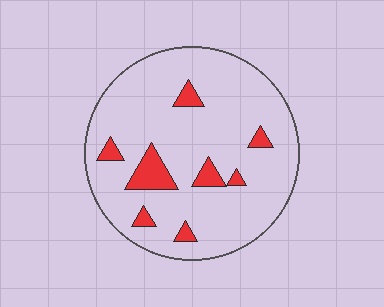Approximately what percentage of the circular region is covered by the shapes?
Approximately 10%.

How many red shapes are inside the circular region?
8.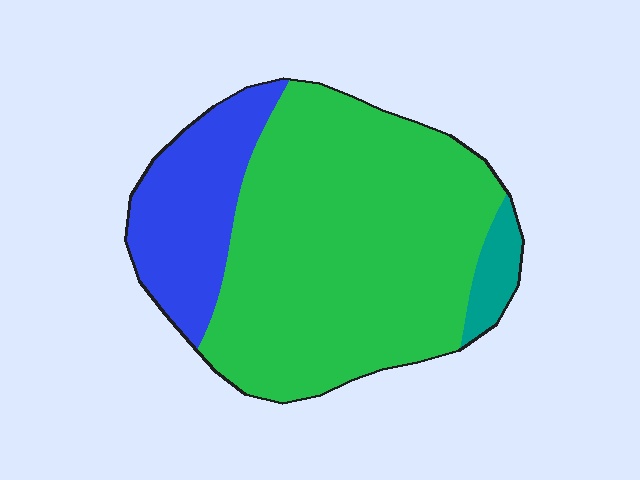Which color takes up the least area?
Teal, at roughly 5%.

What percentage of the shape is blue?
Blue takes up less than a quarter of the shape.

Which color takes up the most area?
Green, at roughly 70%.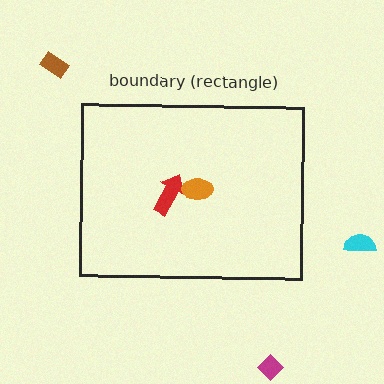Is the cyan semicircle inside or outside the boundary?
Outside.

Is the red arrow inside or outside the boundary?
Inside.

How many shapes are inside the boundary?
2 inside, 3 outside.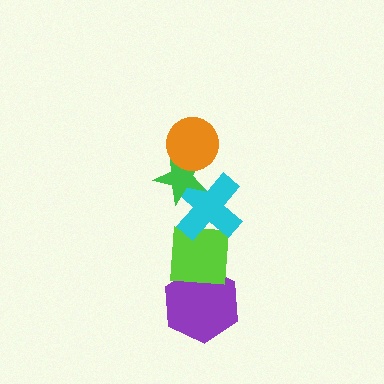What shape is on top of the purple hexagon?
The lime square is on top of the purple hexagon.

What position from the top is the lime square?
The lime square is 4th from the top.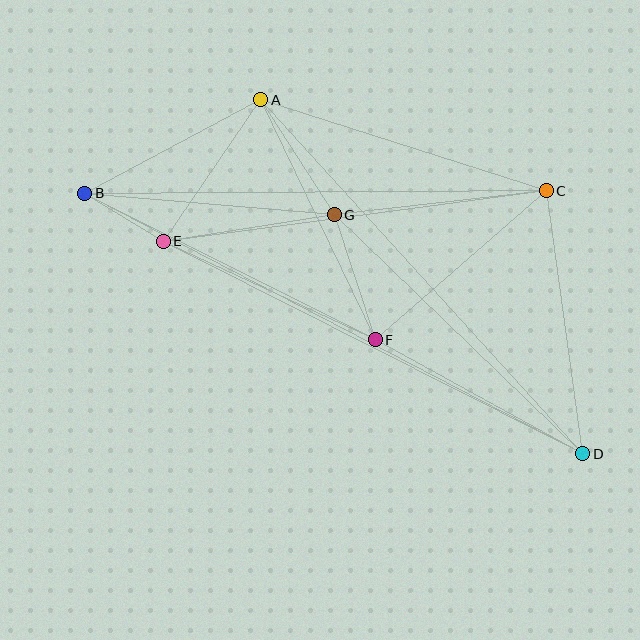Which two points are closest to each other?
Points B and E are closest to each other.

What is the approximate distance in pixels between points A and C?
The distance between A and C is approximately 300 pixels.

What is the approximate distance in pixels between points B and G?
The distance between B and G is approximately 251 pixels.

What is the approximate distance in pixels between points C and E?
The distance between C and E is approximately 386 pixels.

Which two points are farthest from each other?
Points B and D are farthest from each other.